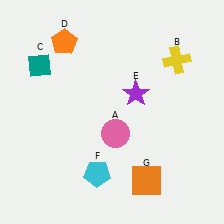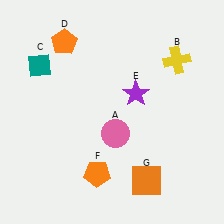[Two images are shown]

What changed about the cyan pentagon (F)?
In Image 1, F is cyan. In Image 2, it changed to orange.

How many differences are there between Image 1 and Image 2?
There is 1 difference between the two images.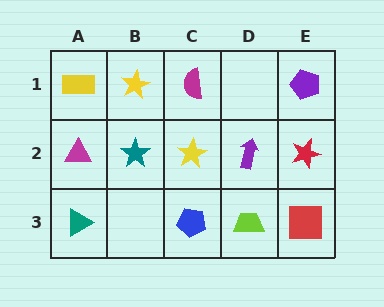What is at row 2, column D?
A purple arrow.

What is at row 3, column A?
A teal triangle.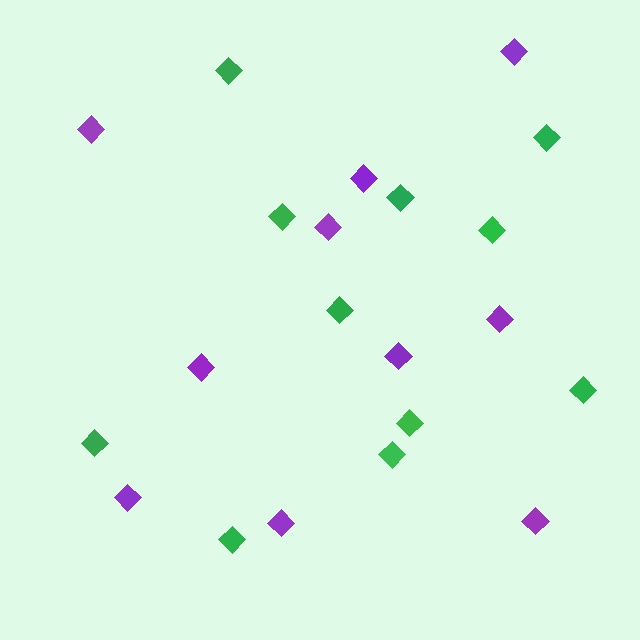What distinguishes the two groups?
There are 2 groups: one group of green diamonds (11) and one group of purple diamonds (10).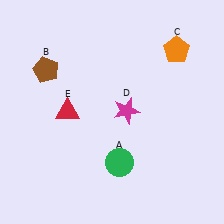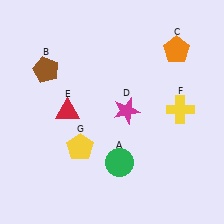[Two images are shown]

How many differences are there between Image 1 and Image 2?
There are 2 differences between the two images.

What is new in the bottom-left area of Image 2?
A yellow pentagon (G) was added in the bottom-left area of Image 2.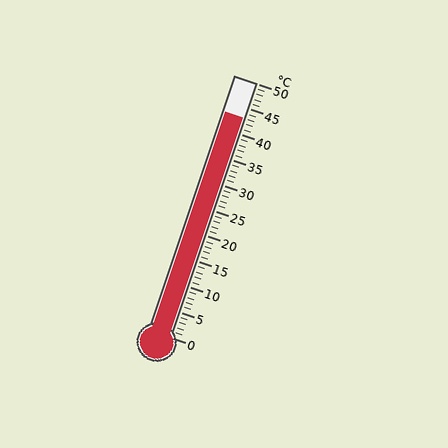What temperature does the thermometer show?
The thermometer shows approximately 43°C.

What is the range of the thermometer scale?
The thermometer scale ranges from 0°C to 50°C.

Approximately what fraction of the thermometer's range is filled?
The thermometer is filled to approximately 85% of its range.